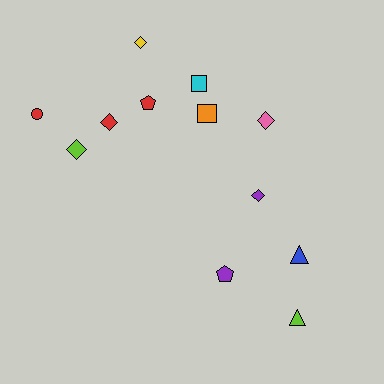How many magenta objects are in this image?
There are no magenta objects.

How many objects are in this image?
There are 12 objects.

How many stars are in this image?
There are no stars.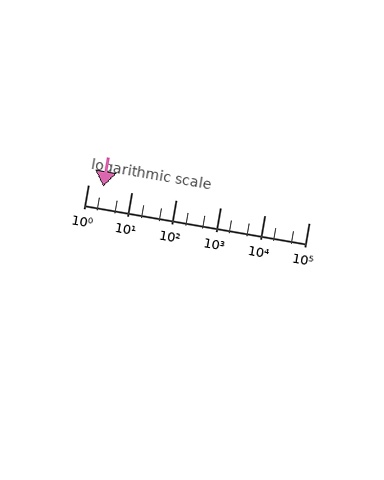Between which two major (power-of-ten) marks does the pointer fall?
The pointer is between 1 and 10.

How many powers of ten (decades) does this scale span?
The scale spans 5 decades, from 1 to 100000.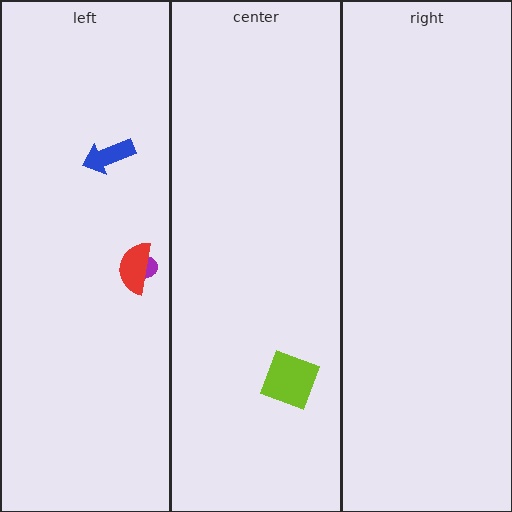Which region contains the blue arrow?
The left region.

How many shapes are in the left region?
3.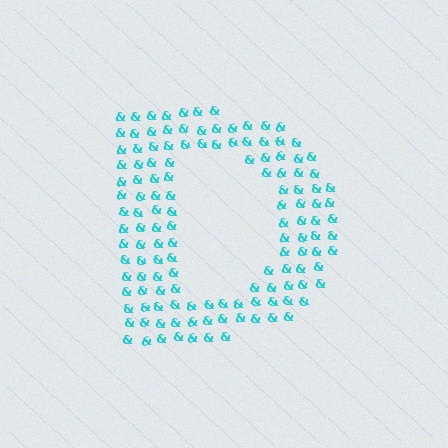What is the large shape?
The large shape is the letter D.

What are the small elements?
The small elements are ampersands.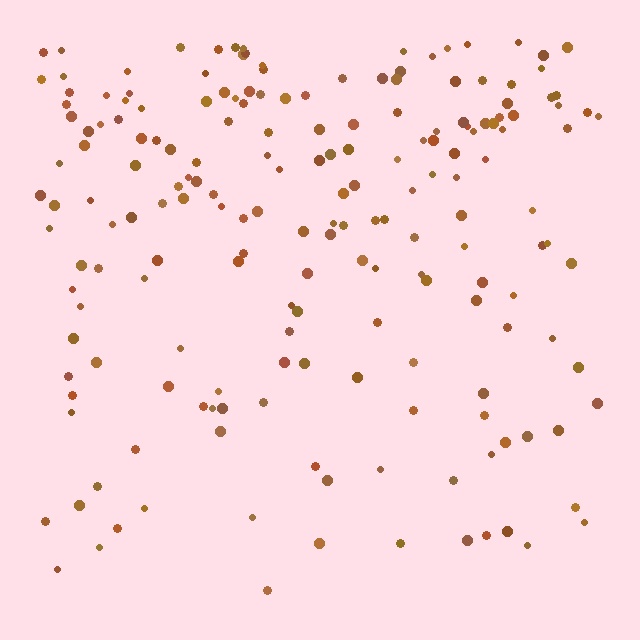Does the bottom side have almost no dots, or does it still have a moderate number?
Still a moderate number, just noticeably fewer than the top.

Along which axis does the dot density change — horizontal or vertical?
Vertical.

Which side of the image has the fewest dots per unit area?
The bottom.